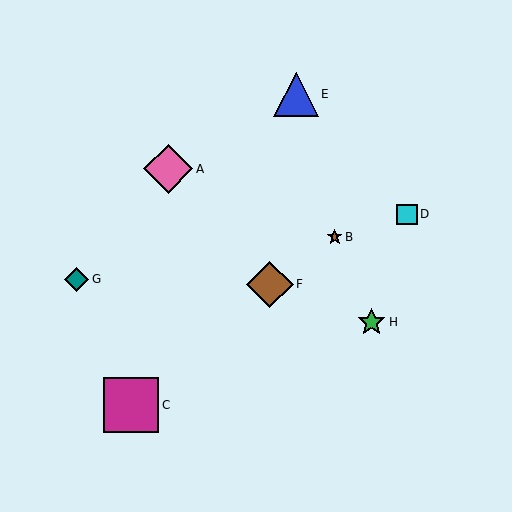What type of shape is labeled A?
Shape A is a pink diamond.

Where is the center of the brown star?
The center of the brown star is at (335, 237).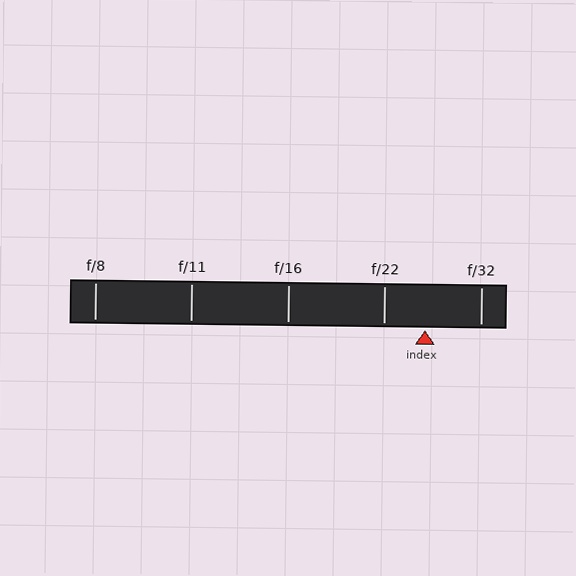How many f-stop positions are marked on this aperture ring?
There are 5 f-stop positions marked.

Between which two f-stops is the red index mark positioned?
The index mark is between f/22 and f/32.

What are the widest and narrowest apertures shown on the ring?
The widest aperture shown is f/8 and the narrowest is f/32.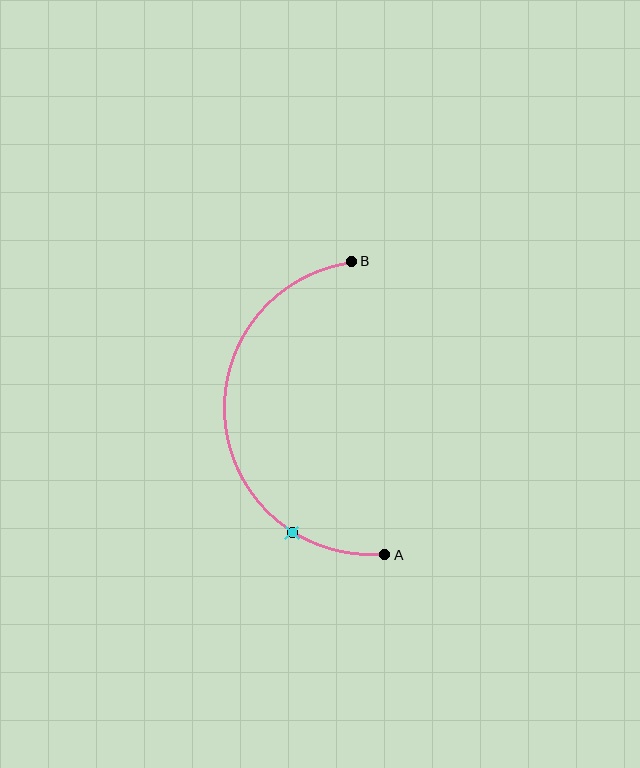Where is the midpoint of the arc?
The arc midpoint is the point on the curve farthest from the straight line joining A and B. It sits to the left of that line.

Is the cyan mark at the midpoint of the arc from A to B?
No. The cyan mark lies on the arc but is closer to endpoint A. The arc midpoint would be at the point on the curve equidistant along the arc from both A and B.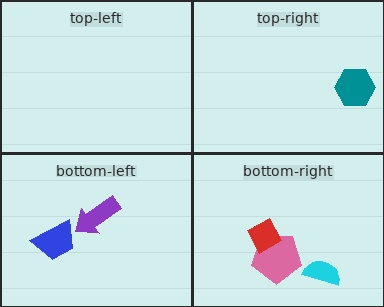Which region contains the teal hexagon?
The top-right region.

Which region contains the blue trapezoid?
The bottom-left region.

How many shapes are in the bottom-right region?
3.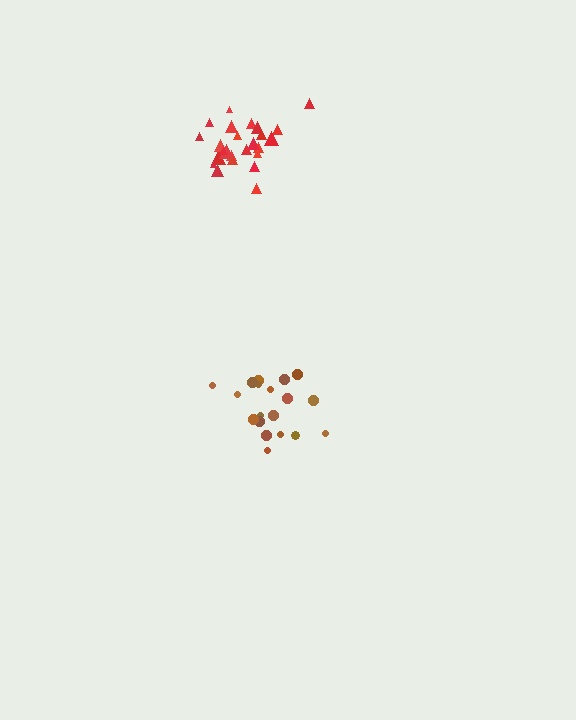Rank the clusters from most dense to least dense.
red, brown.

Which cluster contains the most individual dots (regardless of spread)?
Red (26).